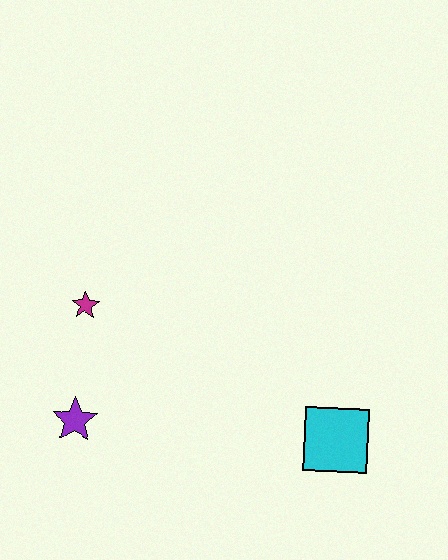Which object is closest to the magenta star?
The purple star is closest to the magenta star.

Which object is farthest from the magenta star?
The cyan square is farthest from the magenta star.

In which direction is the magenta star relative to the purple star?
The magenta star is above the purple star.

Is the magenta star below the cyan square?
No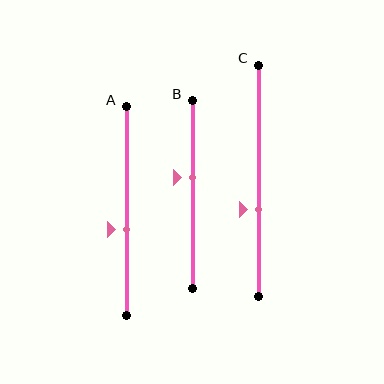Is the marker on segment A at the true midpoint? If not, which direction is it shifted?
No, the marker on segment A is shifted downward by about 9% of the segment length.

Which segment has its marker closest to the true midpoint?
Segment B has its marker closest to the true midpoint.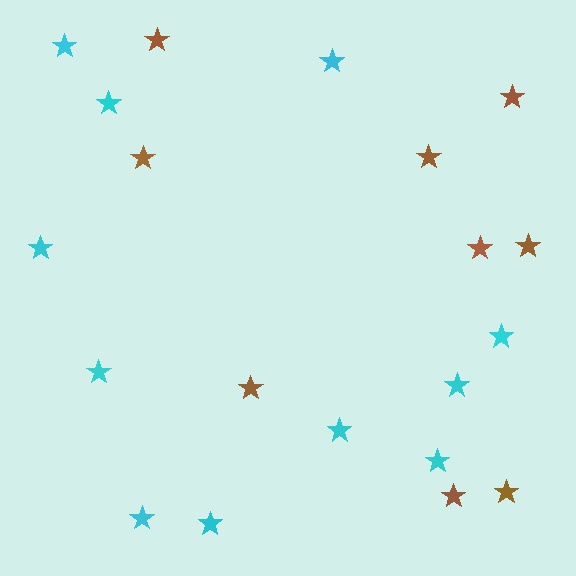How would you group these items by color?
There are 2 groups: one group of cyan stars (11) and one group of brown stars (9).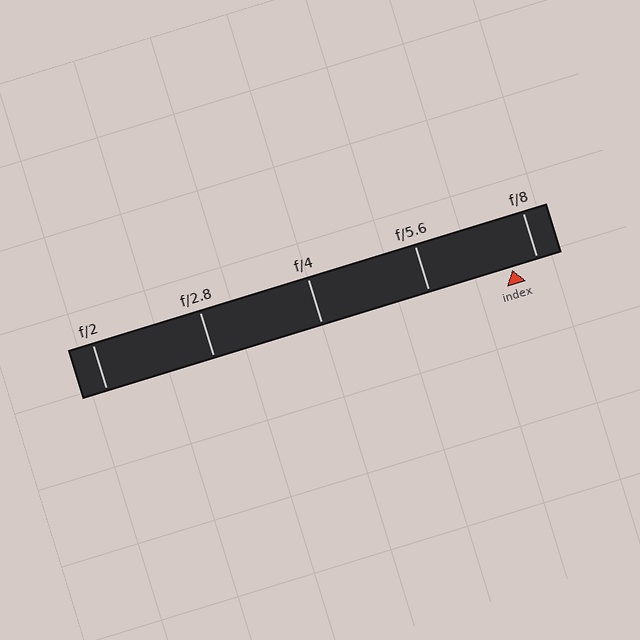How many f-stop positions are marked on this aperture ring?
There are 5 f-stop positions marked.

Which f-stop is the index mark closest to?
The index mark is closest to f/8.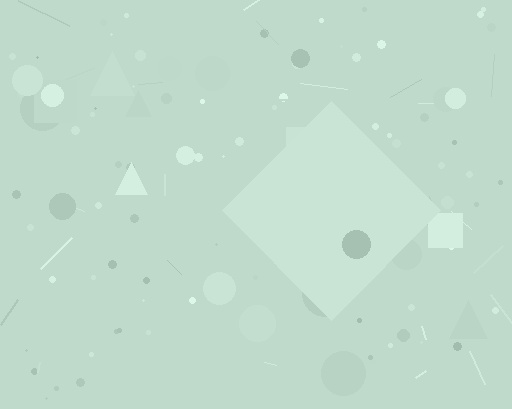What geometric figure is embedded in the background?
A diamond is embedded in the background.